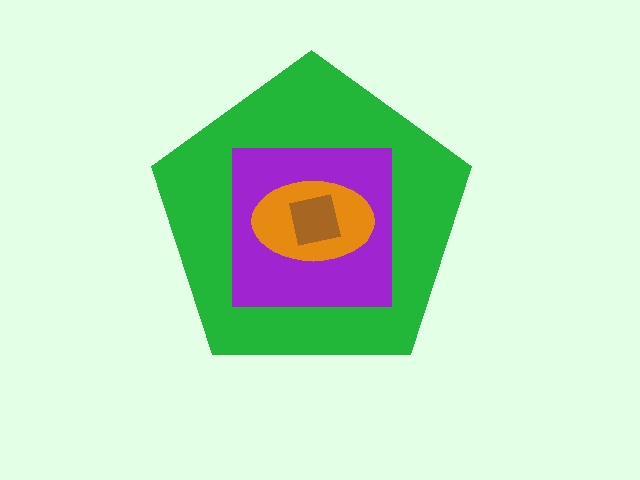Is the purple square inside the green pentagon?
Yes.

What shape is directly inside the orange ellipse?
The brown square.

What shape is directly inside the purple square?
The orange ellipse.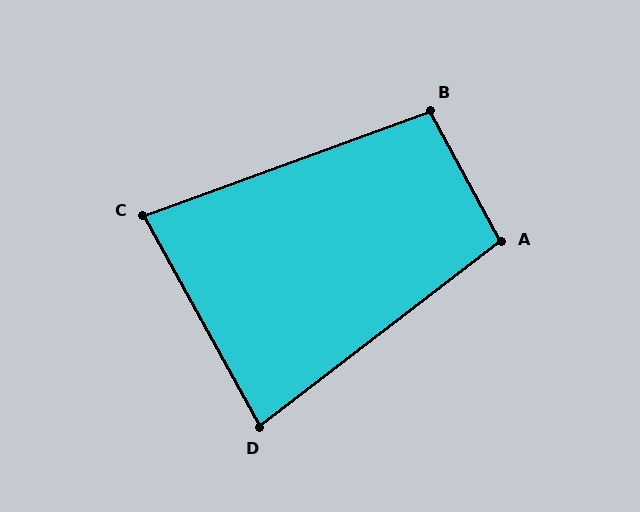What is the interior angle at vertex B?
Approximately 99 degrees (obtuse).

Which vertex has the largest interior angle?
A, at approximately 99 degrees.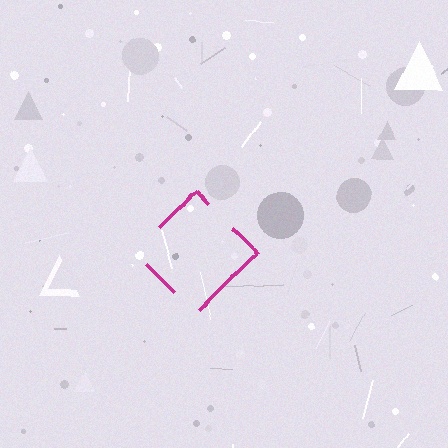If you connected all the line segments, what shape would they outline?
They would outline a diamond.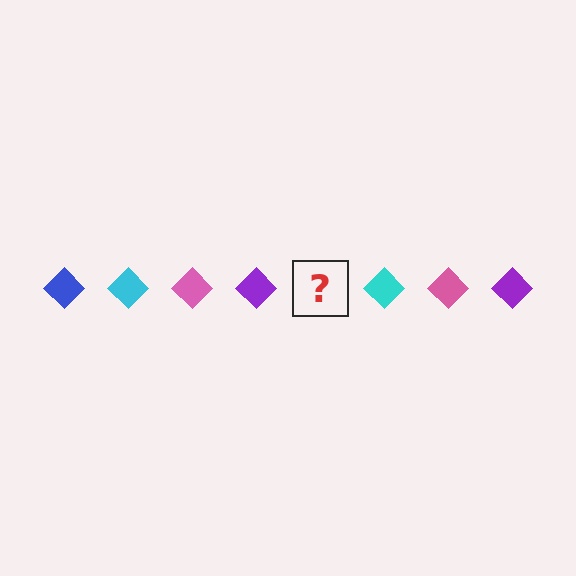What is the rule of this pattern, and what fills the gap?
The rule is that the pattern cycles through blue, cyan, pink, purple diamonds. The gap should be filled with a blue diamond.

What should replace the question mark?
The question mark should be replaced with a blue diamond.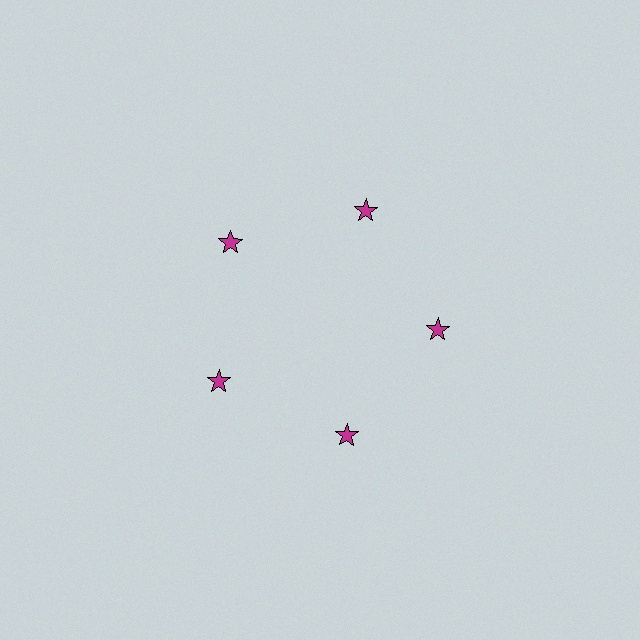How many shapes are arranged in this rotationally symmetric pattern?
There are 5 shapes, arranged in 5 groups of 1.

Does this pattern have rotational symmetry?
Yes, this pattern has 5-fold rotational symmetry. It looks the same after rotating 72 degrees around the center.